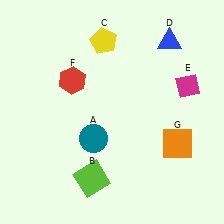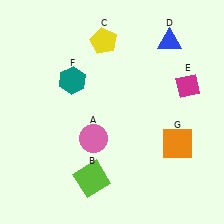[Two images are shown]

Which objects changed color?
A changed from teal to pink. F changed from red to teal.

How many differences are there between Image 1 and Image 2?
There are 2 differences between the two images.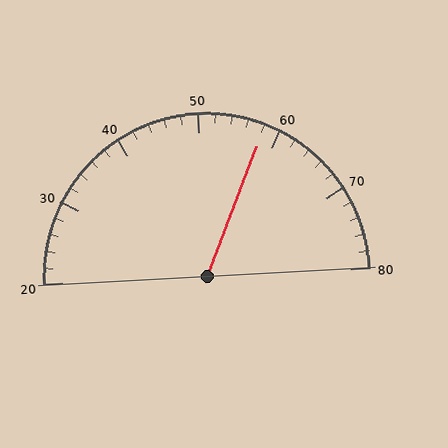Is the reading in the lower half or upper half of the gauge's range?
The reading is in the upper half of the range (20 to 80).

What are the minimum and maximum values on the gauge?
The gauge ranges from 20 to 80.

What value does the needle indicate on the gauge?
The needle indicates approximately 58.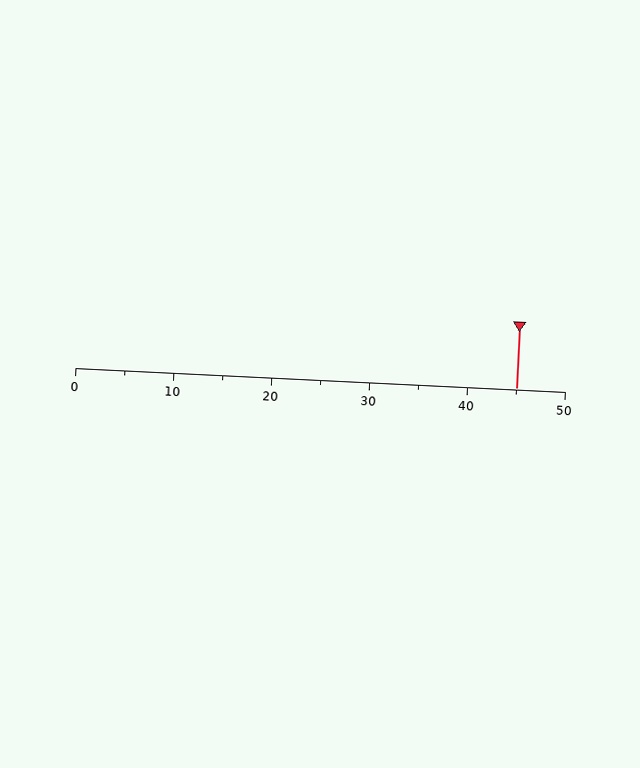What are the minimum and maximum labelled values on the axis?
The axis runs from 0 to 50.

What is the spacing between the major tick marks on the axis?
The major ticks are spaced 10 apart.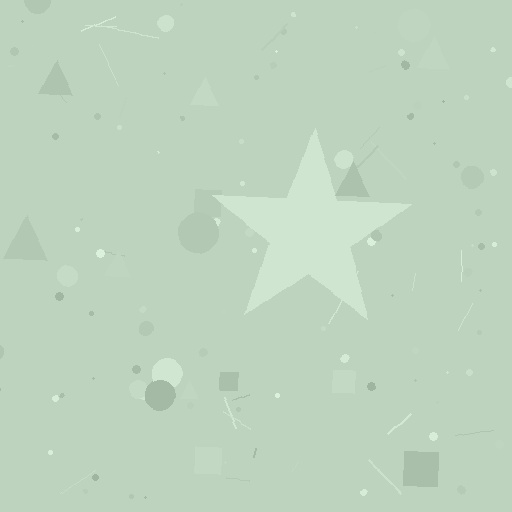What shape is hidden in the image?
A star is hidden in the image.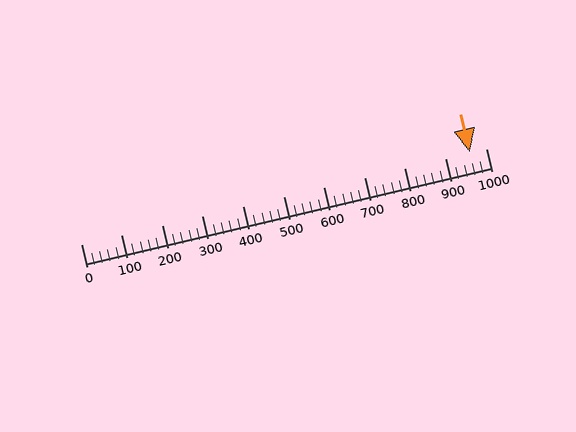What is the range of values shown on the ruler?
The ruler shows values from 0 to 1000.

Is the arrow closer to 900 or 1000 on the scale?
The arrow is closer to 1000.